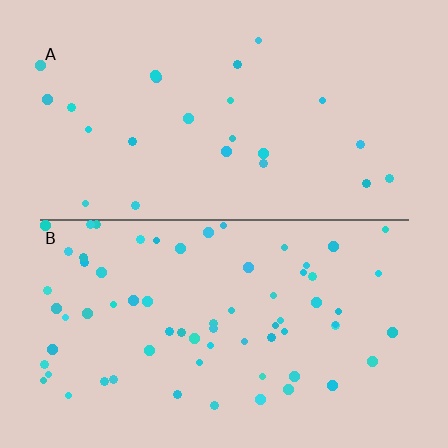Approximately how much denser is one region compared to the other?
Approximately 2.8× — region B over region A.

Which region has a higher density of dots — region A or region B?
B (the bottom).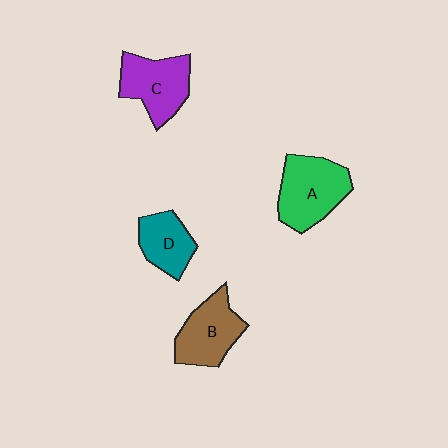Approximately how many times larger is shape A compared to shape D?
Approximately 1.5 times.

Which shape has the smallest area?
Shape D (teal).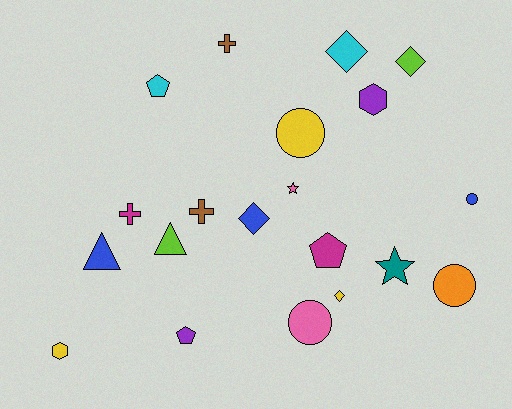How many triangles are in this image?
There are 2 triangles.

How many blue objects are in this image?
There are 3 blue objects.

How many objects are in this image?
There are 20 objects.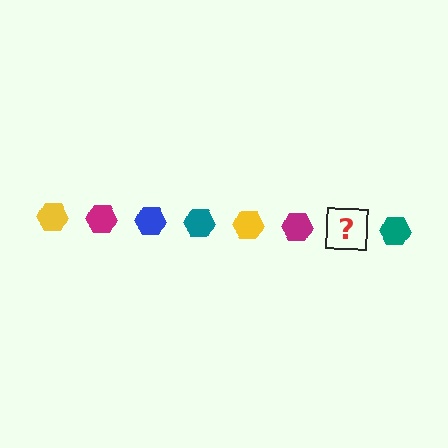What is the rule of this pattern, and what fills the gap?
The rule is that the pattern cycles through yellow, magenta, blue, teal hexagons. The gap should be filled with a blue hexagon.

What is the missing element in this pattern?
The missing element is a blue hexagon.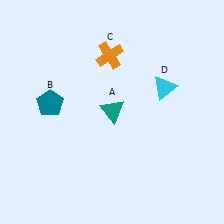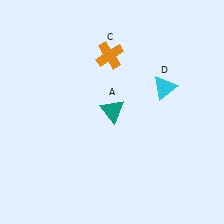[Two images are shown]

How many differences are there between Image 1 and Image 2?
There is 1 difference between the two images.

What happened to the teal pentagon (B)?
The teal pentagon (B) was removed in Image 2. It was in the top-left area of Image 1.